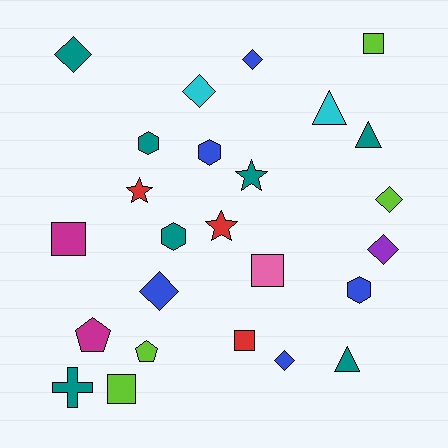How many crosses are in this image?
There is 1 cross.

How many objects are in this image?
There are 25 objects.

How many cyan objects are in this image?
There are 2 cyan objects.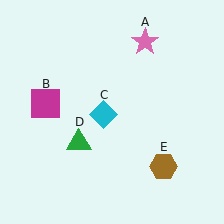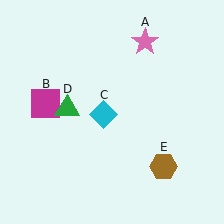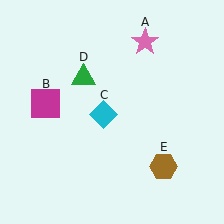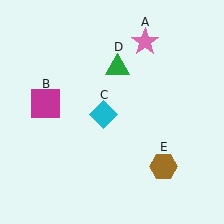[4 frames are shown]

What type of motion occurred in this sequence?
The green triangle (object D) rotated clockwise around the center of the scene.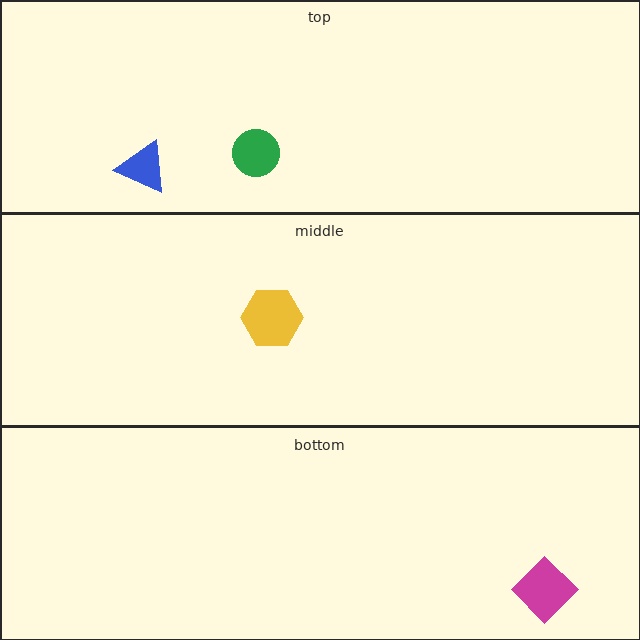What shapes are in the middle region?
The yellow hexagon.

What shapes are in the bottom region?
The magenta diamond.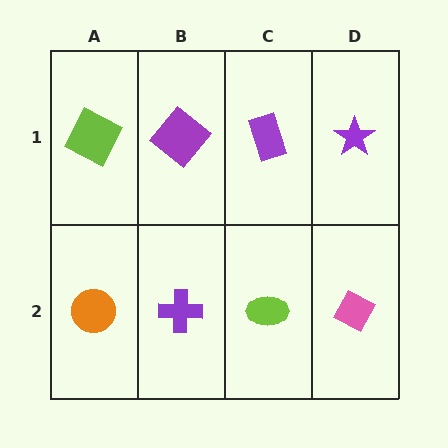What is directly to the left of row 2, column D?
A lime ellipse.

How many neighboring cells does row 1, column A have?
2.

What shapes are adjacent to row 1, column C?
A lime ellipse (row 2, column C), a purple diamond (row 1, column B), a purple star (row 1, column D).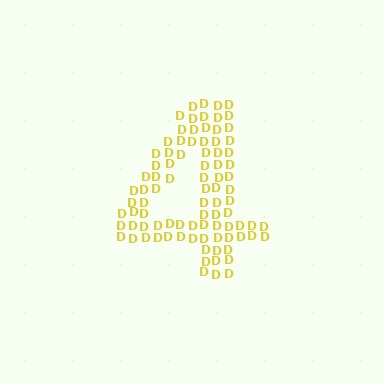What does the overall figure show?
The overall figure shows the digit 4.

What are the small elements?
The small elements are letter D's.